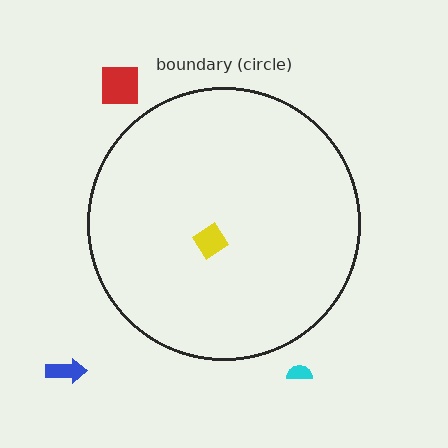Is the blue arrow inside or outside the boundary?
Outside.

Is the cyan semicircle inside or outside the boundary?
Outside.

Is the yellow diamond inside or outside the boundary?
Inside.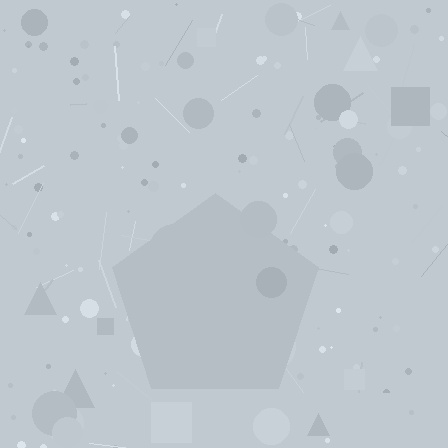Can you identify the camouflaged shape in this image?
The camouflaged shape is a pentagon.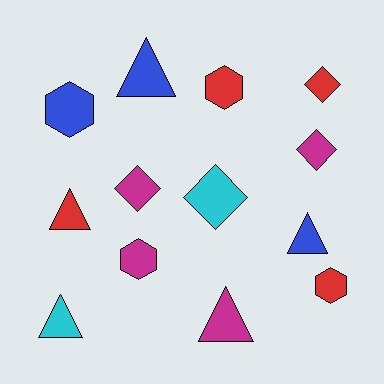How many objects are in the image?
There are 13 objects.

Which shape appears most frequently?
Triangle, with 5 objects.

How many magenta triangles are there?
There is 1 magenta triangle.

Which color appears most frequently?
Magenta, with 4 objects.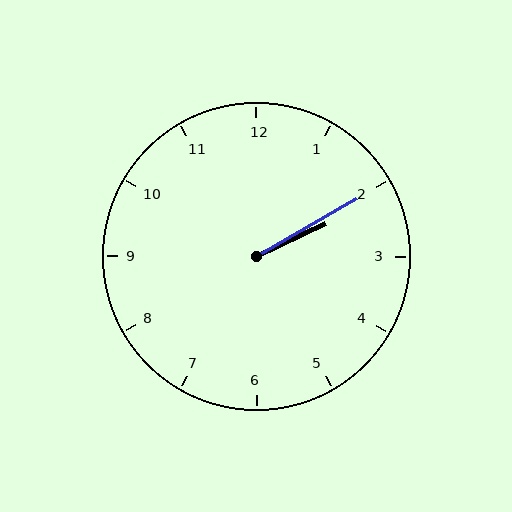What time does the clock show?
2:10.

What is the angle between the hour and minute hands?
Approximately 5 degrees.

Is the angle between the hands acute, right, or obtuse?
It is acute.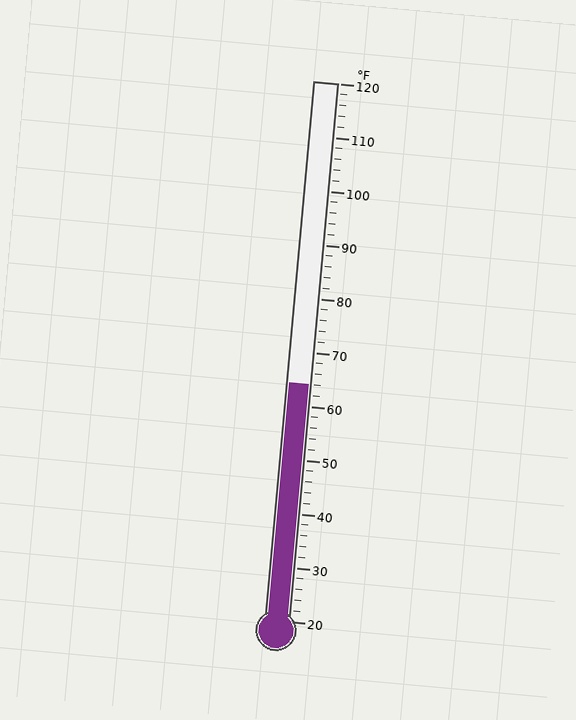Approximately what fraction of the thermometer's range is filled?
The thermometer is filled to approximately 45% of its range.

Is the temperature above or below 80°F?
The temperature is below 80°F.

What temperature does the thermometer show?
The thermometer shows approximately 64°F.